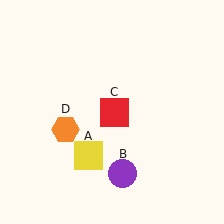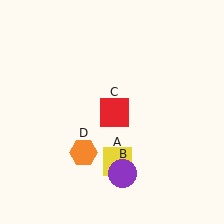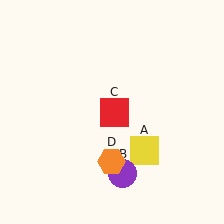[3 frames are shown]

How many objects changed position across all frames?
2 objects changed position: yellow square (object A), orange hexagon (object D).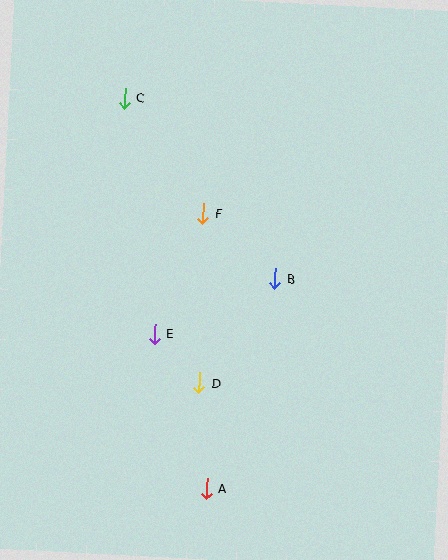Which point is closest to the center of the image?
Point B at (275, 279) is closest to the center.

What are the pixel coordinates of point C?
Point C is at (124, 98).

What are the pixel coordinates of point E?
Point E is at (154, 334).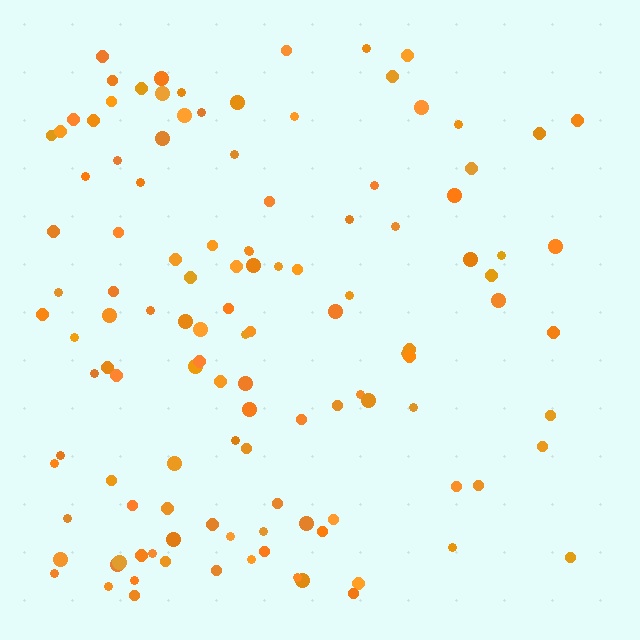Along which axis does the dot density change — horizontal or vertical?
Horizontal.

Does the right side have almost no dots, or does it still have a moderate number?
Still a moderate number, just noticeably fewer than the left.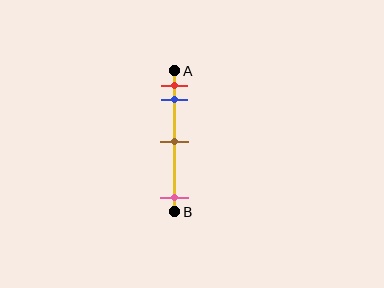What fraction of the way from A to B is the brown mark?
The brown mark is approximately 50% (0.5) of the way from A to B.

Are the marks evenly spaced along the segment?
No, the marks are not evenly spaced.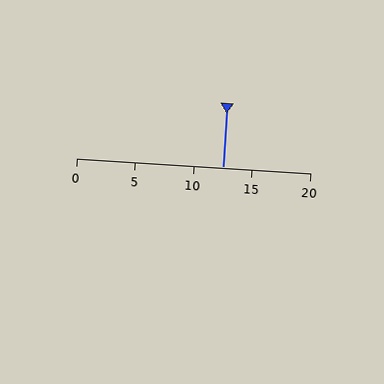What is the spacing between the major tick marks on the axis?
The major ticks are spaced 5 apart.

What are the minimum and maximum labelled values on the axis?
The axis runs from 0 to 20.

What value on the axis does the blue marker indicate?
The marker indicates approximately 12.5.